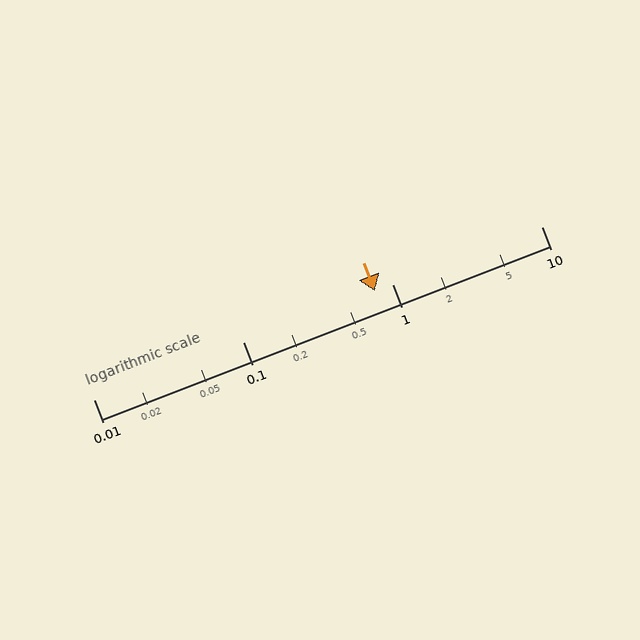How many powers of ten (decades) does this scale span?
The scale spans 3 decades, from 0.01 to 10.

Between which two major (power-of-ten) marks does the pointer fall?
The pointer is between 0.1 and 1.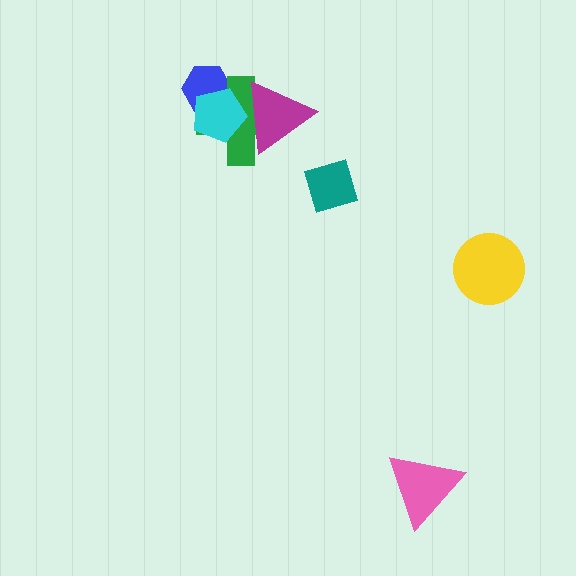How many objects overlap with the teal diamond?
0 objects overlap with the teal diamond.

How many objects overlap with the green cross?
3 objects overlap with the green cross.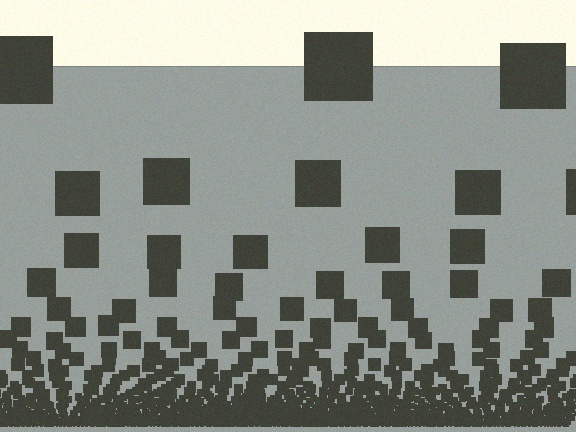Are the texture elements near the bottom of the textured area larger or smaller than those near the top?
Smaller. The gradient is inverted — elements near the bottom are smaller and denser.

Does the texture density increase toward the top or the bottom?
Density increases toward the bottom.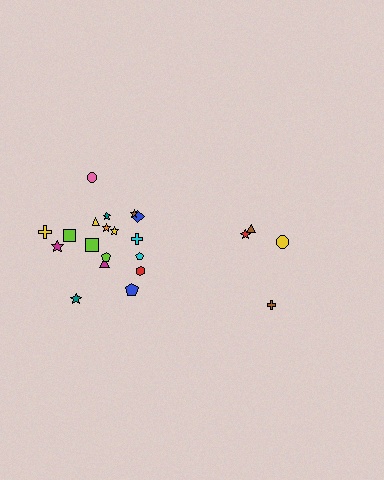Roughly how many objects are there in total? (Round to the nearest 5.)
Roughly 20 objects in total.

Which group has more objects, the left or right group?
The left group.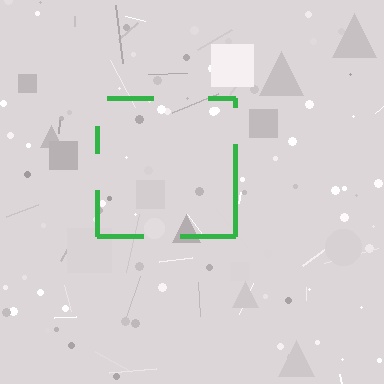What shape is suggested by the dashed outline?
The dashed outline suggests a square.